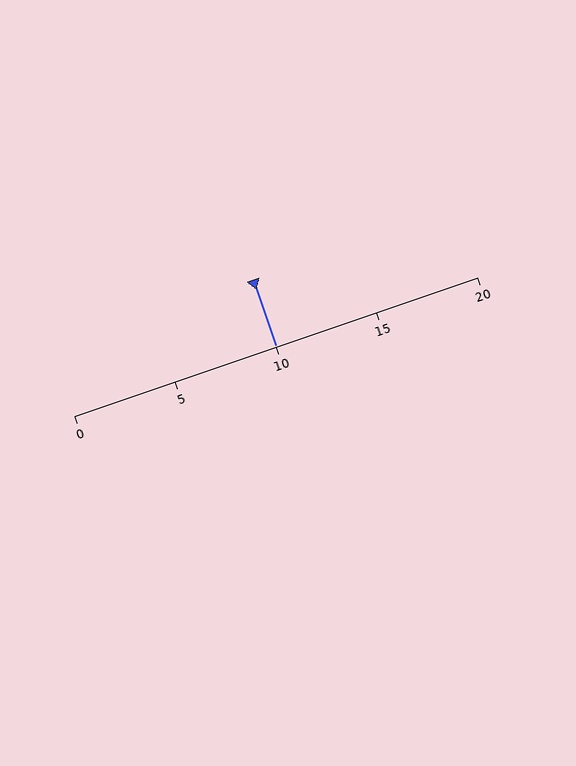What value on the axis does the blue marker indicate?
The marker indicates approximately 10.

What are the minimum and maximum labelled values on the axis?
The axis runs from 0 to 20.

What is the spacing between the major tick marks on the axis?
The major ticks are spaced 5 apart.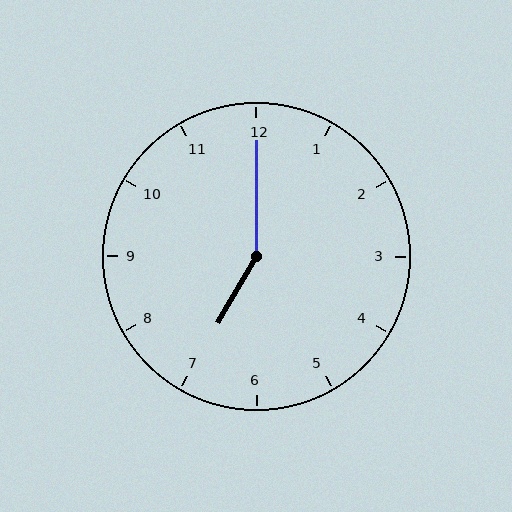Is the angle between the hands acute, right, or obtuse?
It is obtuse.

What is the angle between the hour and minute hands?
Approximately 150 degrees.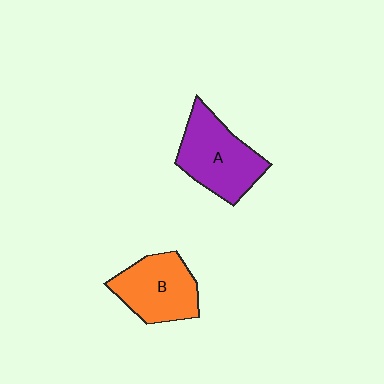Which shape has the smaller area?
Shape B (orange).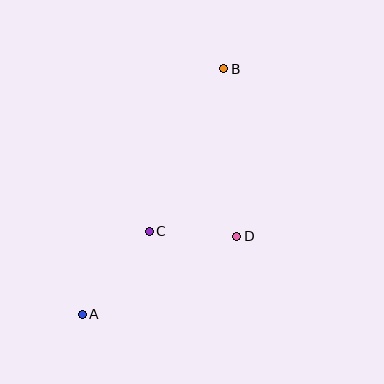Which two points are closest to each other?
Points C and D are closest to each other.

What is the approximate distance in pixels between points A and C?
The distance between A and C is approximately 107 pixels.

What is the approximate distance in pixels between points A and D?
The distance between A and D is approximately 173 pixels.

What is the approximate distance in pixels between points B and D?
The distance between B and D is approximately 168 pixels.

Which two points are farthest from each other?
Points A and B are farthest from each other.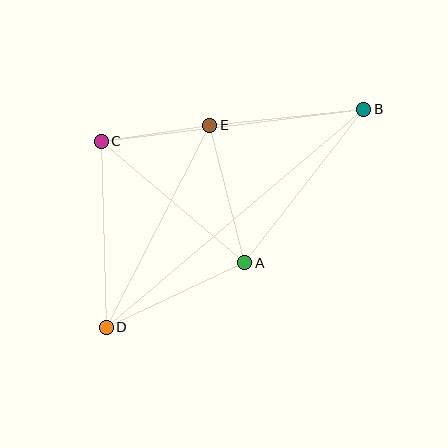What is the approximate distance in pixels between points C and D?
The distance between C and D is approximately 186 pixels.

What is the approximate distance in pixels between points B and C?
The distance between B and C is approximately 264 pixels.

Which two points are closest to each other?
Points C and E are closest to each other.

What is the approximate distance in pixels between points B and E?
The distance between B and E is approximately 155 pixels.